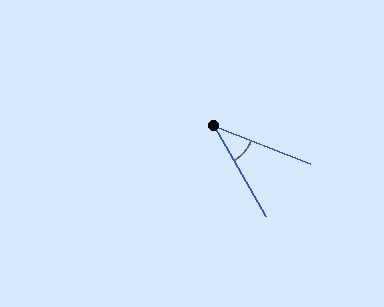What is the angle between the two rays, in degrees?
Approximately 39 degrees.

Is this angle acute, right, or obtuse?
It is acute.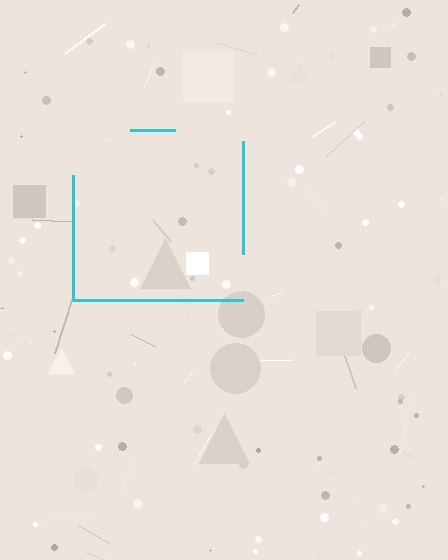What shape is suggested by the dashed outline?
The dashed outline suggests a square.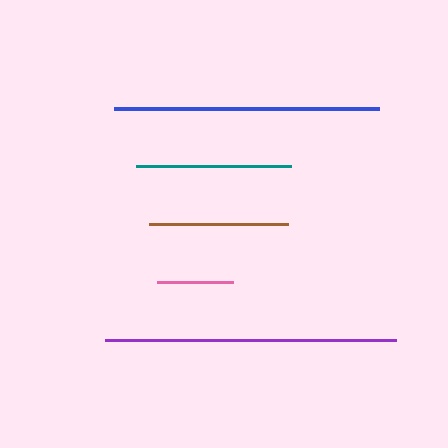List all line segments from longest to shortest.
From longest to shortest: purple, blue, teal, brown, pink.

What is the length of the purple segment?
The purple segment is approximately 291 pixels long.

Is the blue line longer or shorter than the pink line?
The blue line is longer than the pink line.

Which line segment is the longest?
The purple line is the longest at approximately 291 pixels.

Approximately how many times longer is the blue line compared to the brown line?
The blue line is approximately 1.9 times the length of the brown line.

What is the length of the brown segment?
The brown segment is approximately 139 pixels long.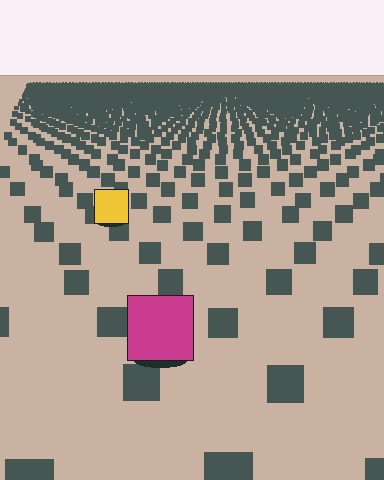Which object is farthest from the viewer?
The yellow square is farthest from the viewer. It appears smaller and the ground texture around it is denser.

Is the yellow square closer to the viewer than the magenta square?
No. The magenta square is closer — you can tell from the texture gradient: the ground texture is coarser near it.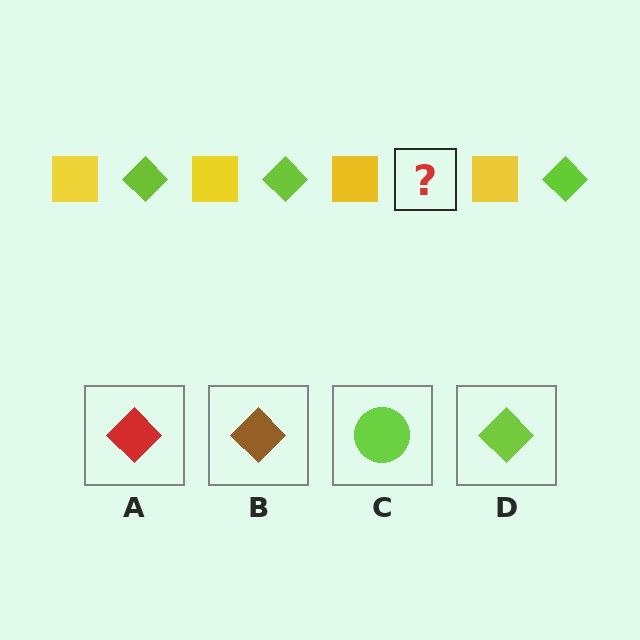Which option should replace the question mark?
Option D.